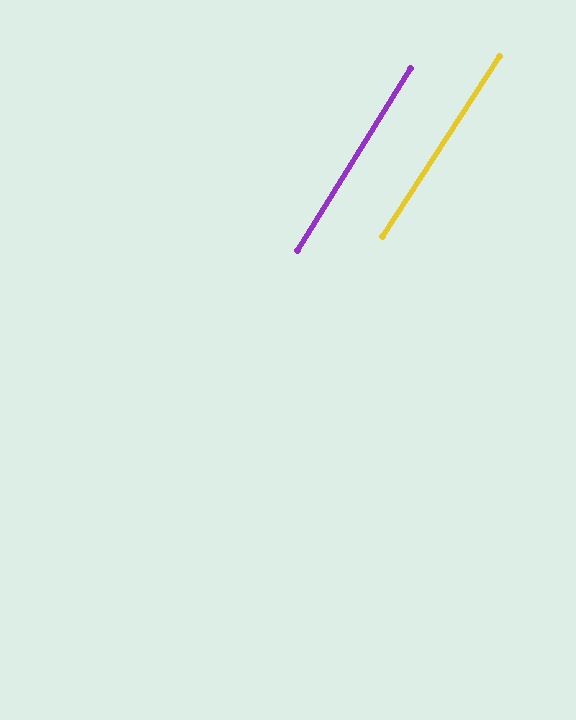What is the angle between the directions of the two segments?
Approximately 1 degree.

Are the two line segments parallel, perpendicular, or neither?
Parallel — their directions differ by only 1.2°.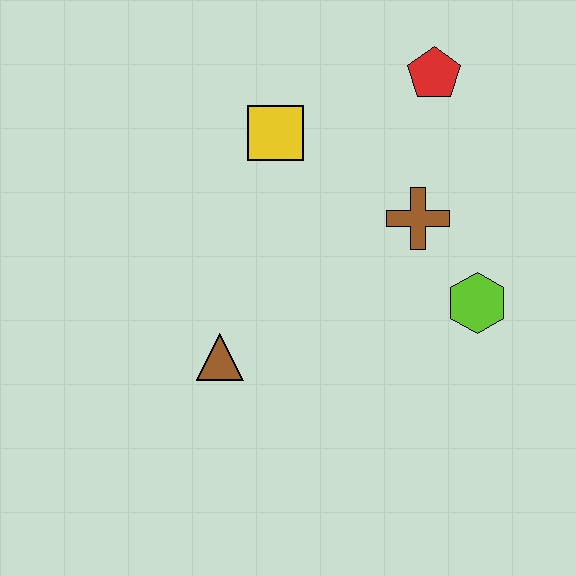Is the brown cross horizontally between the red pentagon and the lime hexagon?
No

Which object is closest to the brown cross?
The lime hexagon is closest to the brown cross.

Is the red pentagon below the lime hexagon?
No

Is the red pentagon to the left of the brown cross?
No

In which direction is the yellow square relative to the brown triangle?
The yellow square is above the brown triangle.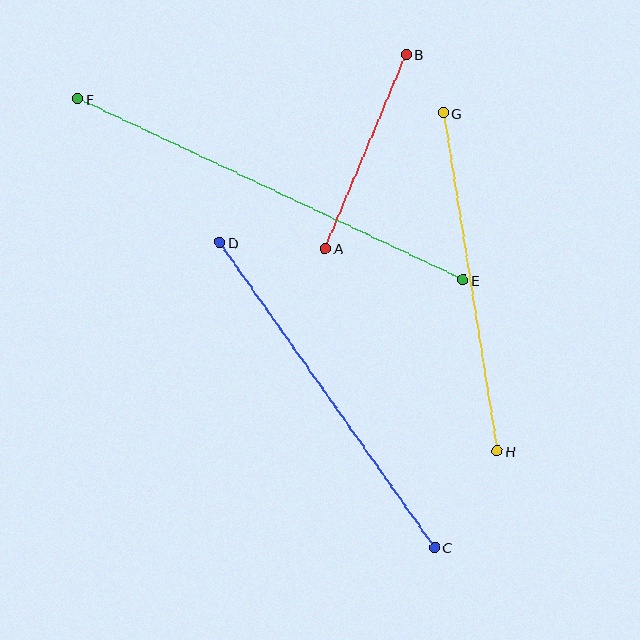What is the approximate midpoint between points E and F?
The midpoint is at approximately (271, 189) pixels.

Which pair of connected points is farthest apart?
Points E and F are farthest apart.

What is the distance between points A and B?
The distance is approximately 210 pixels.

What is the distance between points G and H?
The distance is approximately 342 pixels.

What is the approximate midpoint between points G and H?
The midpoint is at approximately (470, 282) pixels.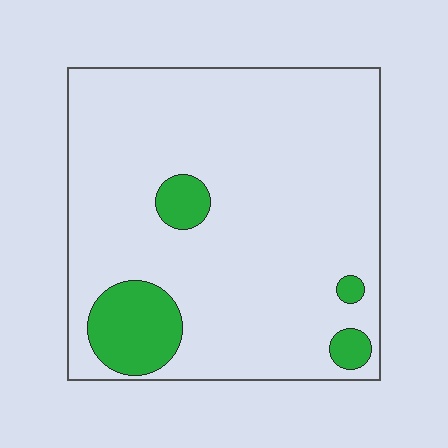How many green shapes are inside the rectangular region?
4.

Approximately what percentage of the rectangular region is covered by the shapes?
Approximately 10%.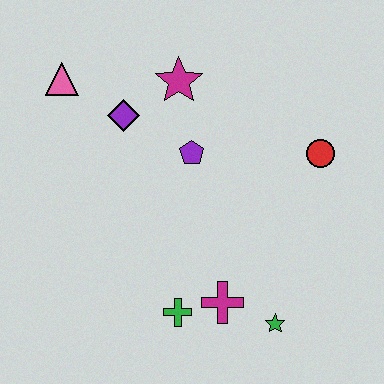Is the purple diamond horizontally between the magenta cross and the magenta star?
No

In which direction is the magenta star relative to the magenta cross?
The magenta star is above the magenta cross.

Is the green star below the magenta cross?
Yes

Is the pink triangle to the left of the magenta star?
Yes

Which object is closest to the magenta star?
The purple diamond is closest to the magenta star.